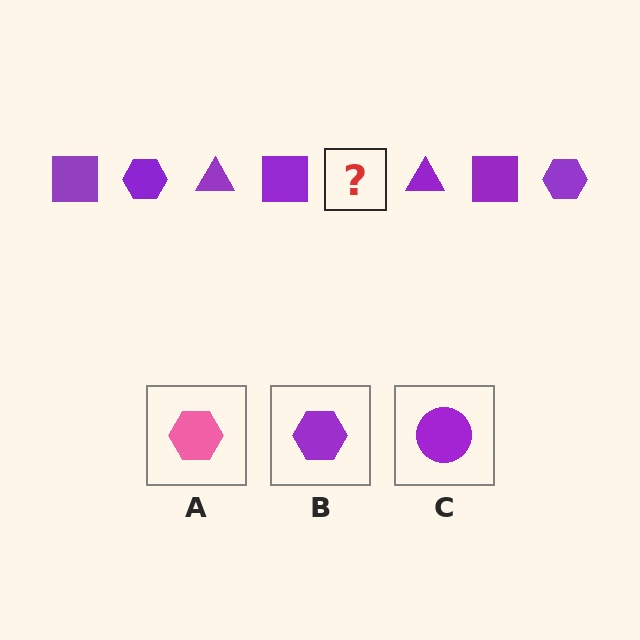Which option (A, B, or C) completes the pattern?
B.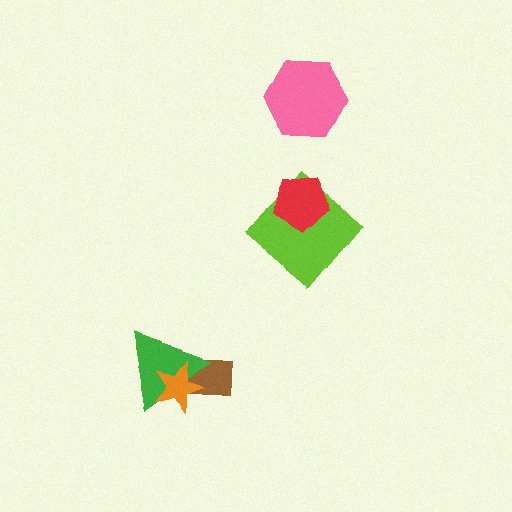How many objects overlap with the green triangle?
2 objects overlap with the green triangle.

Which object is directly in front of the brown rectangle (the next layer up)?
The green triangle is directly in front of the brown rectangle.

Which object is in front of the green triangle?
The orange star is in front of the green triangle.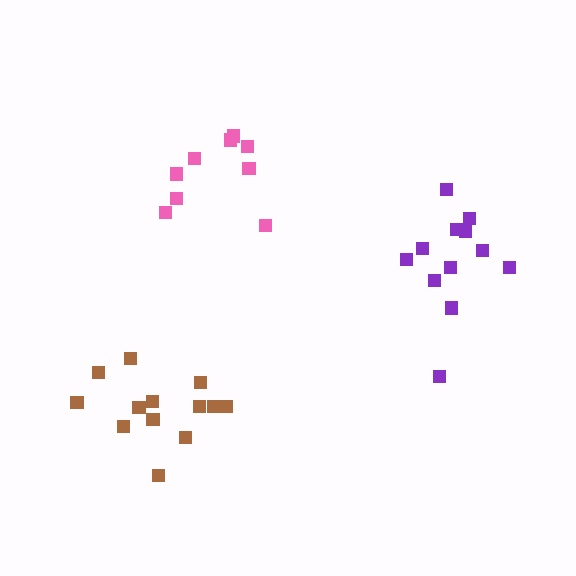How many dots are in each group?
Group 1: 9 dots, Group 2: 12 dots, Group 3: 13 dots (34 total).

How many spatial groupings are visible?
There are 3 spatial groupings.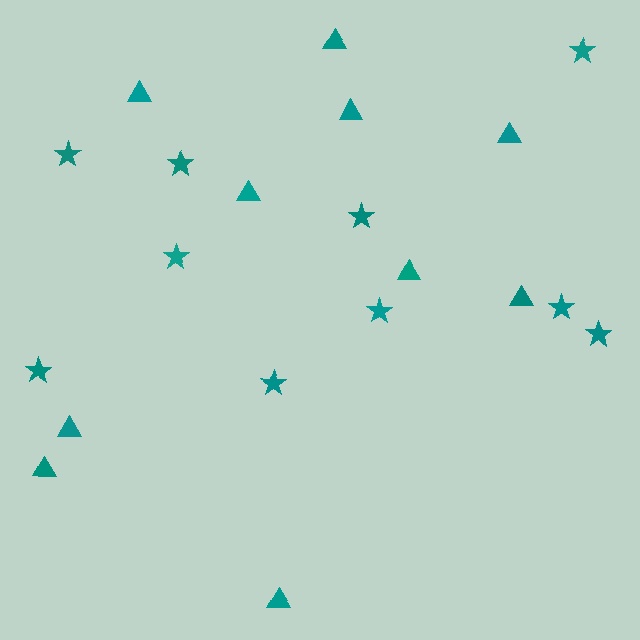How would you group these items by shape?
There are 2 groups: one group of triangles (10) and one group of stars (10).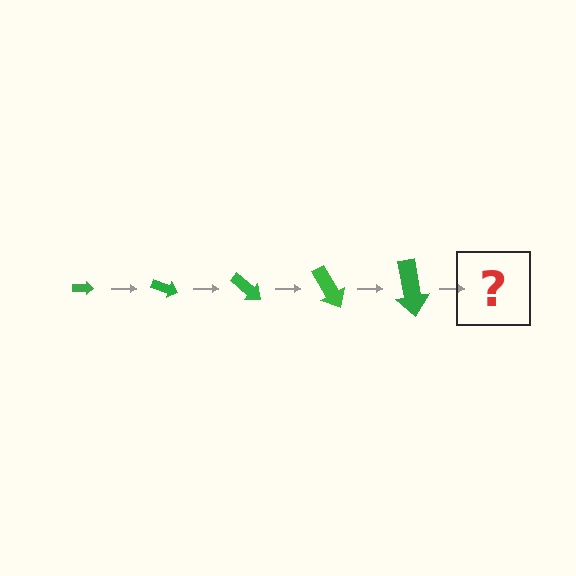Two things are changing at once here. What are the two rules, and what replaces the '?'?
The two rules are that the arrow grows larger each step and it rotates 20 degrees each step. The '?' should be an arrow, larger than the previous one and rotated 100 degrees from the start.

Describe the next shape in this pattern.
It should be an arrow, larger than the previous one and rotated 100 degrees from the start.